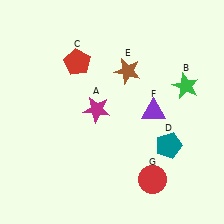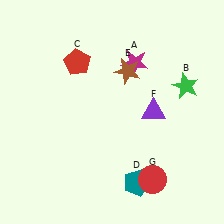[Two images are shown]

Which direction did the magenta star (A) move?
The magenta star (A) moved up.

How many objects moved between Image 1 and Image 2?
2 objects moved between the two images.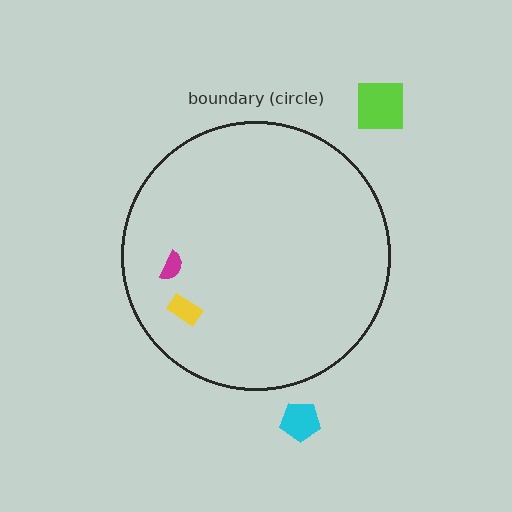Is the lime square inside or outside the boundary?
Outside.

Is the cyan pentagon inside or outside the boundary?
Outside.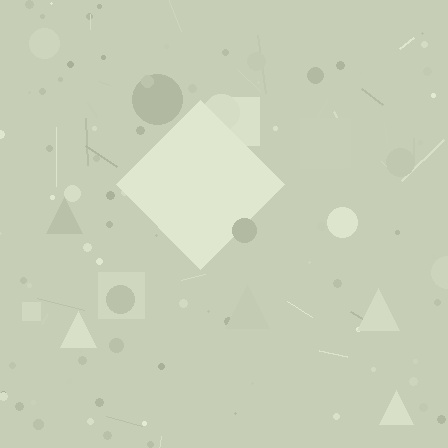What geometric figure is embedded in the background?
A diamond is embedded in the background.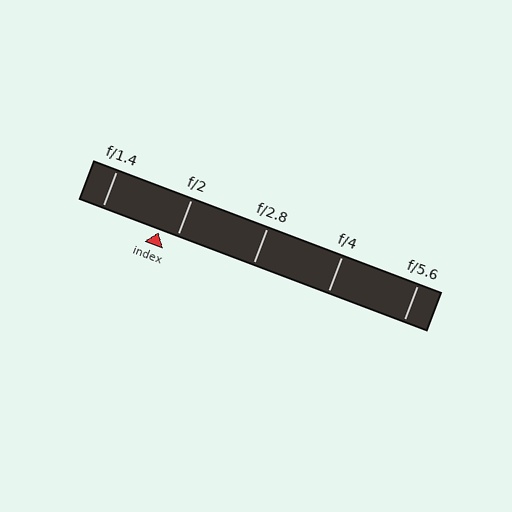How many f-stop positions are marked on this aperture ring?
There are 5 f-stop positions marked.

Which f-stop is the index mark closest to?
The index mark is closest to f/2.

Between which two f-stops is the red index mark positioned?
The index mark is between f/1.4 and f/2.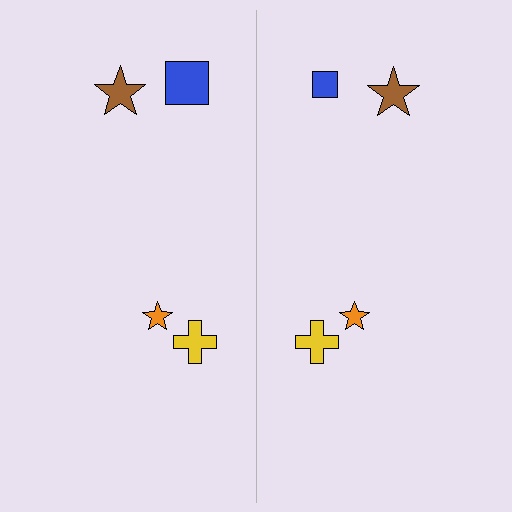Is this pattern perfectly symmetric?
No, the pattern is not perfectly symmetric. The blue square on the right side has a different size than its mirror counterpart.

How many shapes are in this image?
There are 8 shapes in this image.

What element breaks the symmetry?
The blue square on the right side has a different size than its mirror counterpart.